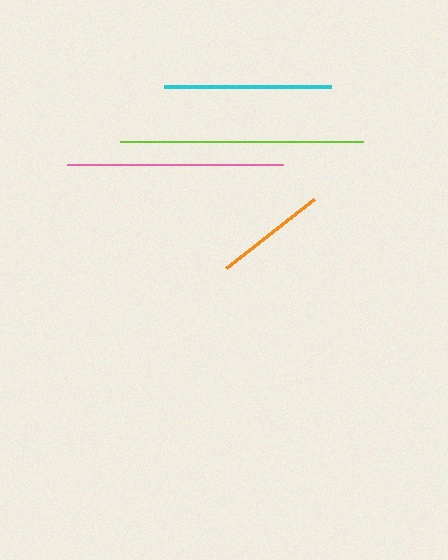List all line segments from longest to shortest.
From longest to shortest: lime, pink, cyan, orange.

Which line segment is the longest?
The lime line is the longest at approximately 243 pixels.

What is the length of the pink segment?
The pink segment is approximately 216 pixels long.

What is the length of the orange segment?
The orange segment is approximately 112 pixels long.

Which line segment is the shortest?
The orange line is the shortest at approximately 112 pixels.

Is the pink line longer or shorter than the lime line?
The lime line is longer than the pink line.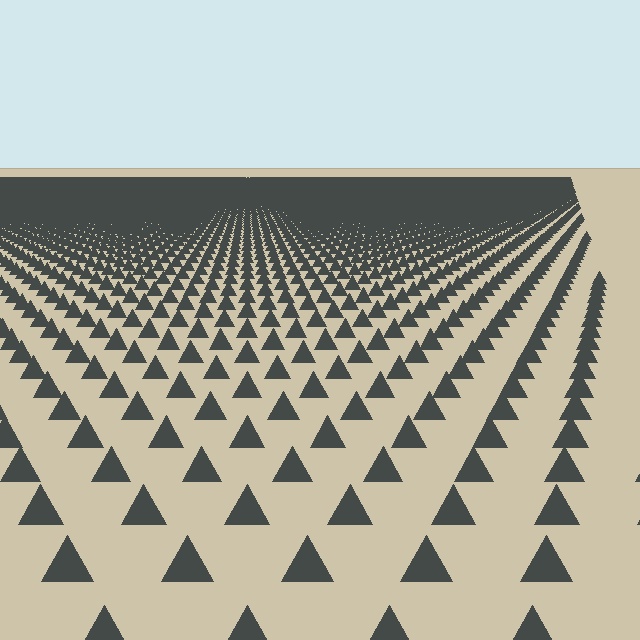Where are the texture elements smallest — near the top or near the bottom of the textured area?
Near the top.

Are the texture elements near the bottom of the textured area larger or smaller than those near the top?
Larger. Near the bottom, elements are closer to the viewer and appear at a bigger on-screen size.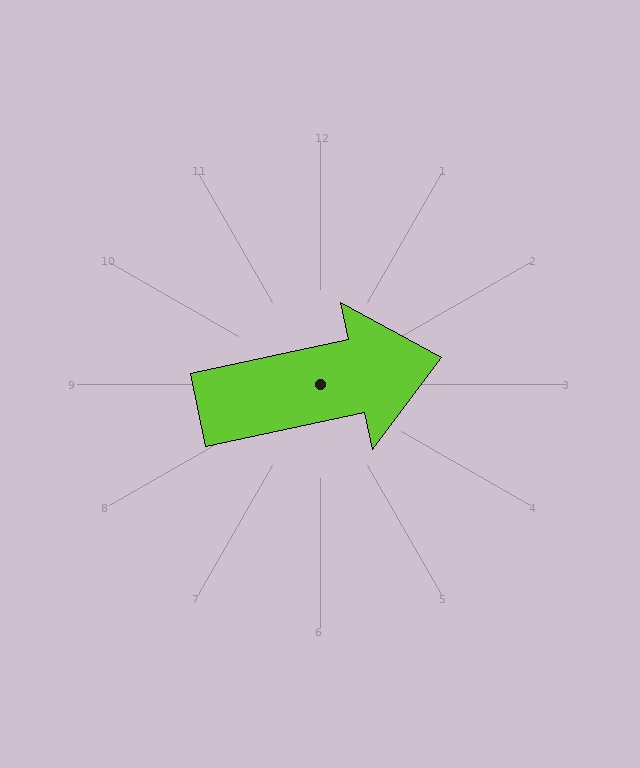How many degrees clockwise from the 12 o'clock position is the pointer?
Approximately 78 degrees.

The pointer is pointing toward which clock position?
Roughly 3 o'clock.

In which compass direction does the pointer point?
East.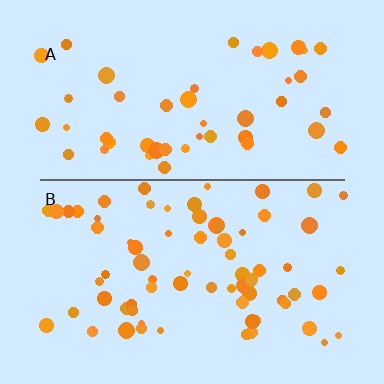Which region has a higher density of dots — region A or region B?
B (the bottom).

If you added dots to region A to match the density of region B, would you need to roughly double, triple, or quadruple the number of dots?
Approximately double.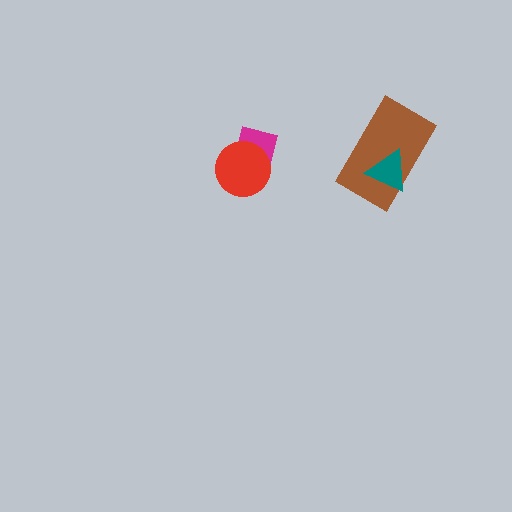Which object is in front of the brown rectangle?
The teal triangle is in front of the brown rectangle.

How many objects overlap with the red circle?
1 object overlaps with the red circle.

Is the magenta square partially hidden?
Yes, it is partially covered by another shape.